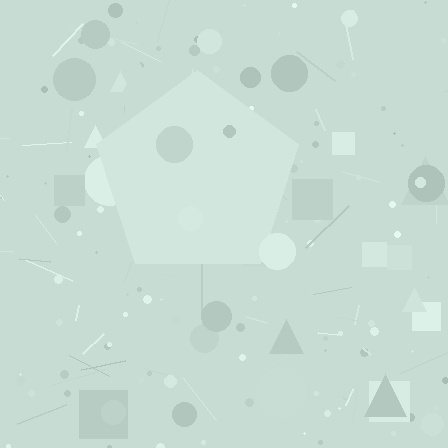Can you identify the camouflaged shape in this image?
The camouflaged shape is a pentagon.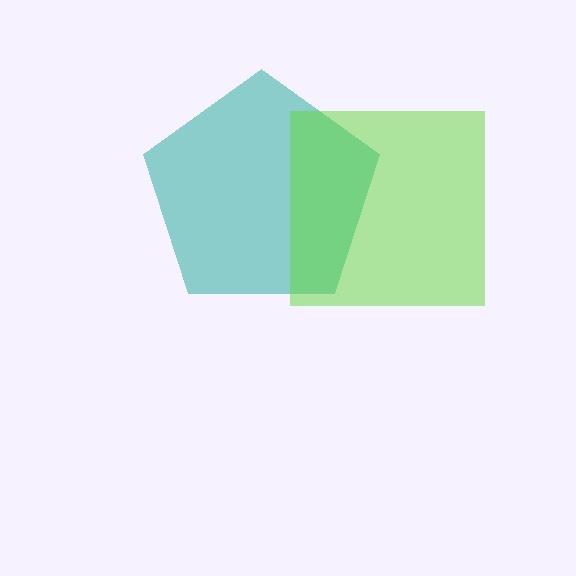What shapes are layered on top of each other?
The layered shapes are: a teal pentagon, a lime square.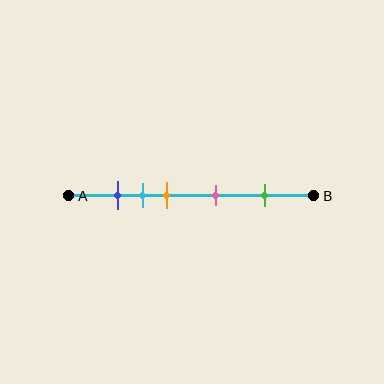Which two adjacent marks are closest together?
The blue and cyan marks are the closest adjacent pair.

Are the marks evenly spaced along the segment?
No, the marks are not evenly spaced.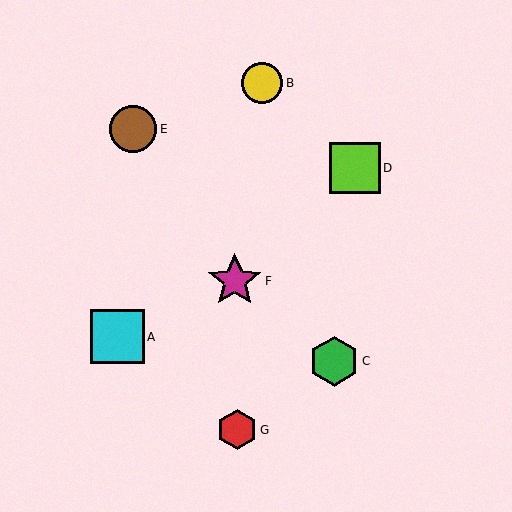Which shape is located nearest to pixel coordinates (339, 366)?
The green hexagon (labeled C) at (334, 361) is nearest to that location.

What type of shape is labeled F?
Shape F is a magenta star.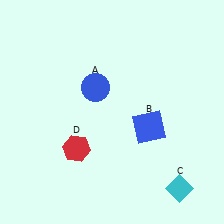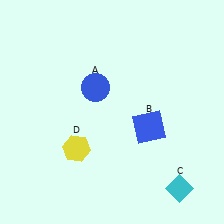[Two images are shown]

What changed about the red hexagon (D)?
In Image 1, D is red. In Image 2, it changed to yellow.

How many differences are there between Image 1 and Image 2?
There is 1 difference between the two images.